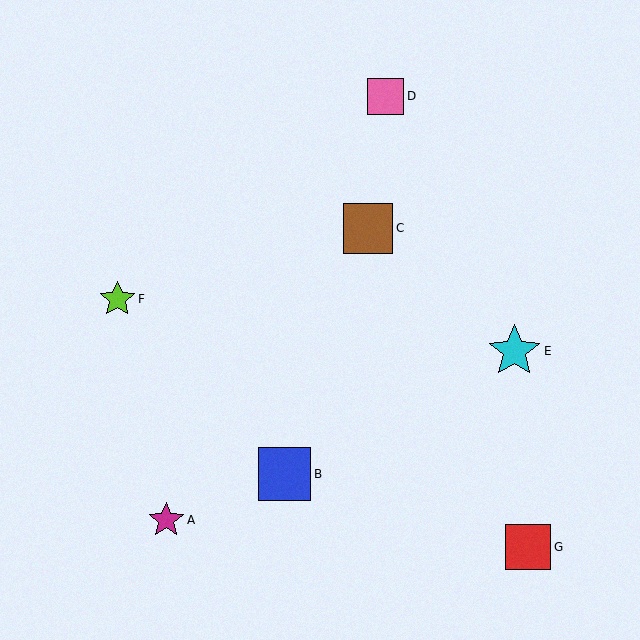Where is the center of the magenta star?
The center of the magenta star is at (166, 520).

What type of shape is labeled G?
Shape G is a red square.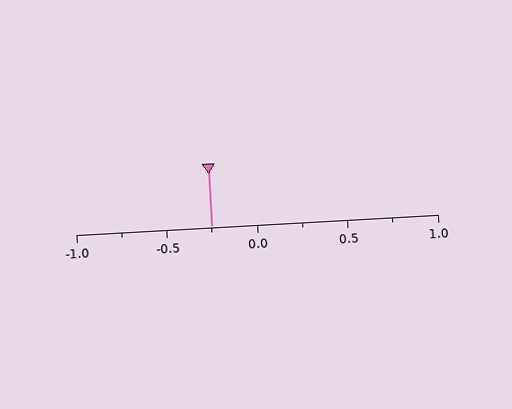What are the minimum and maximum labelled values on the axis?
The axis runs from -1.0 to 1.0.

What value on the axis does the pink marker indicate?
The marker indicates approximately -0.25.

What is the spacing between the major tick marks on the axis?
The major ticks are spaced 0.5 apart.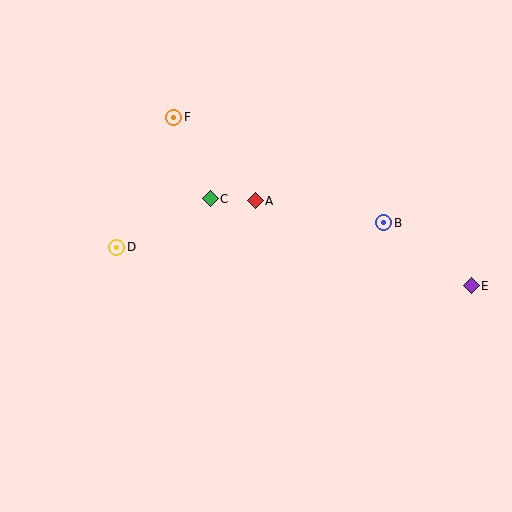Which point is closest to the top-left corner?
Point F is closest to the top-left corner.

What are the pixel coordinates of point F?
Point F is at (174, 117).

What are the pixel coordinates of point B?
Point B is at (384, 223).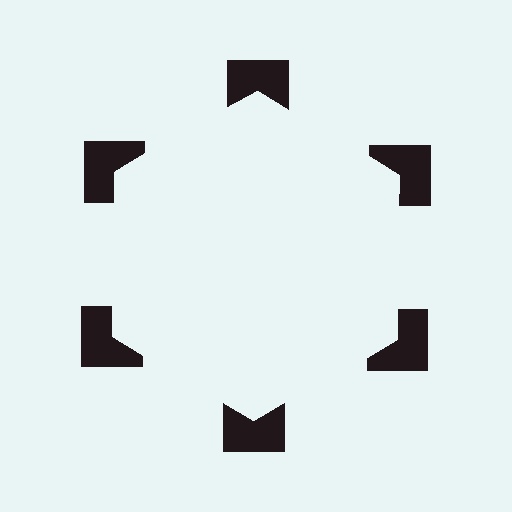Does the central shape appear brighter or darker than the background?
It typically appears slightly brighter than the background, even though no actual brightness change is drawn.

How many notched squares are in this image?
There are 6 — one at each vertex of the illusory hexagon.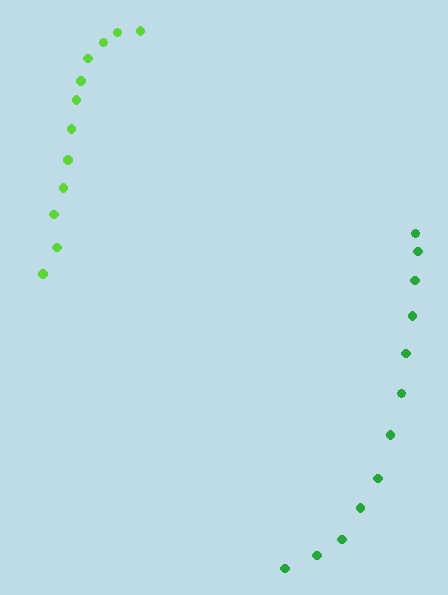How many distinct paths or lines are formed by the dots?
There are 2 distinct paths.